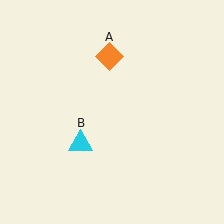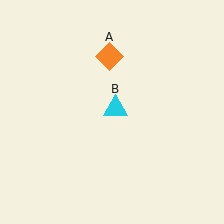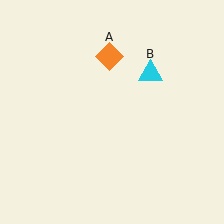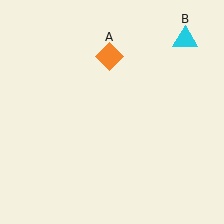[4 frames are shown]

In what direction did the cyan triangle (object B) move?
The cyan triangle (object B) moved up and to the right.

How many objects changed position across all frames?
1 object changed position: cyan triangle (object B).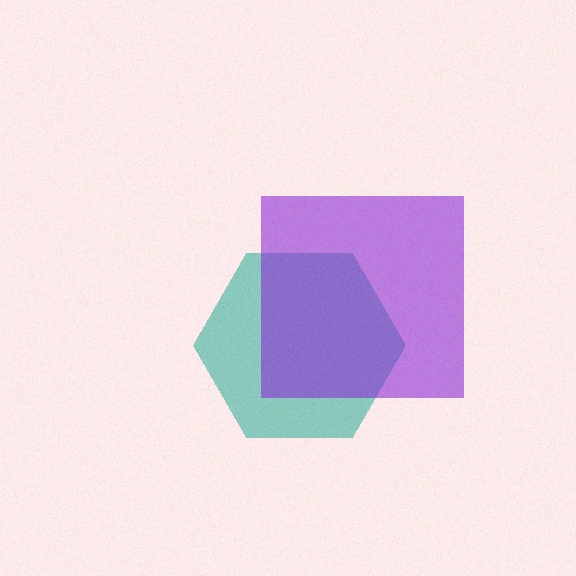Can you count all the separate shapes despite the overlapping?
Yes, there are 2 separate shapes.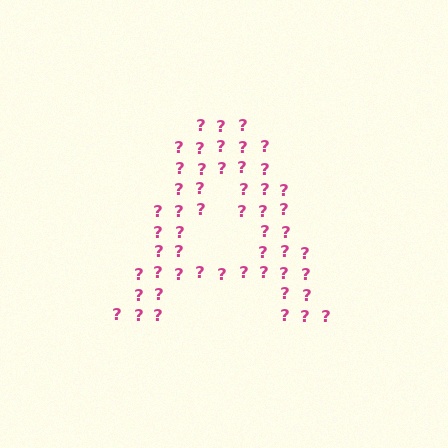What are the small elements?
The small elements are question marks.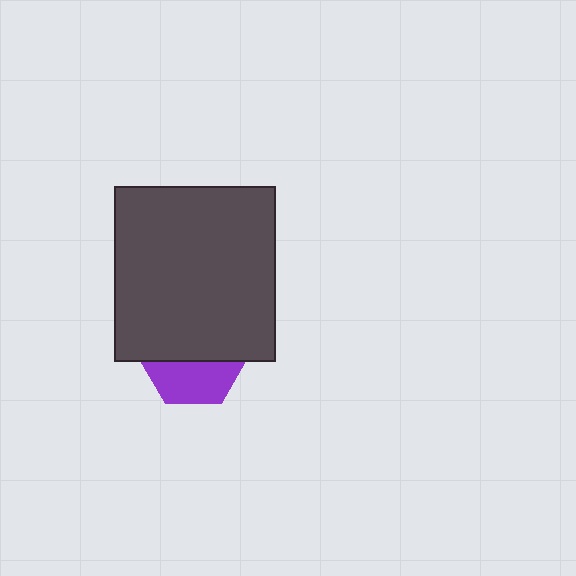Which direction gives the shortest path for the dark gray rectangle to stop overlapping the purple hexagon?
Moving up gives the shortest separation.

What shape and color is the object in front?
The object in front is a dark gray rectangle.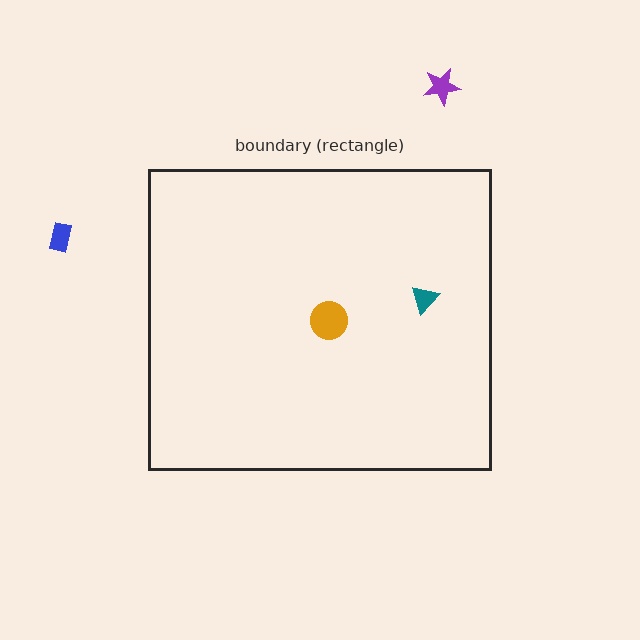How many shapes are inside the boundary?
2 inside, 2 outside.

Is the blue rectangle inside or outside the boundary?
Outside.